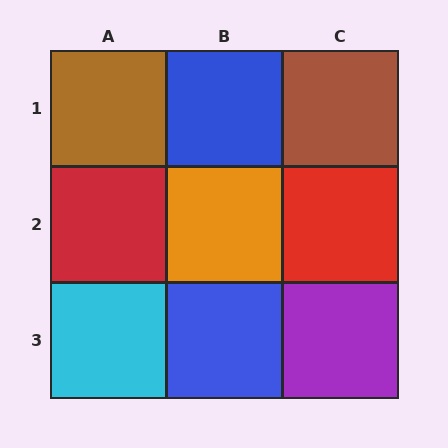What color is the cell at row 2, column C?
Red.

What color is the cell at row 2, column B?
Orange.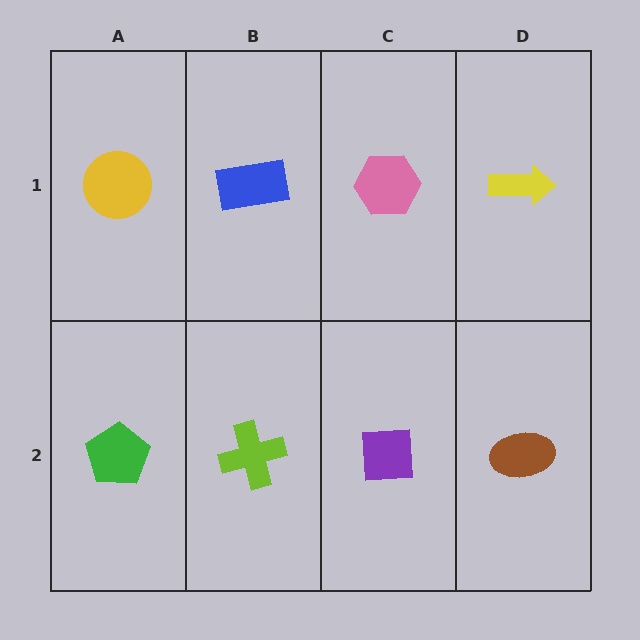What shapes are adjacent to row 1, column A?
A green pentagon (row 2, column A), a blue rectangle (row 1, column B).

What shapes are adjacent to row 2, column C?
A pink hexagon (row 1, column C), a lime cross (row 2, column B), a brown ellipse (row 2, column D).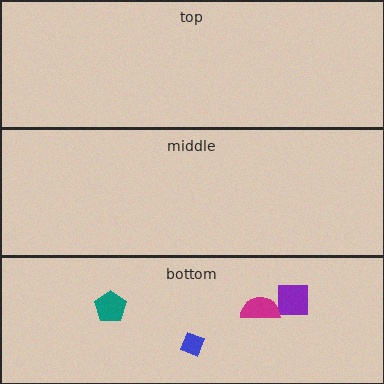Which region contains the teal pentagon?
The bottom region.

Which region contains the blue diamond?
The bottom region.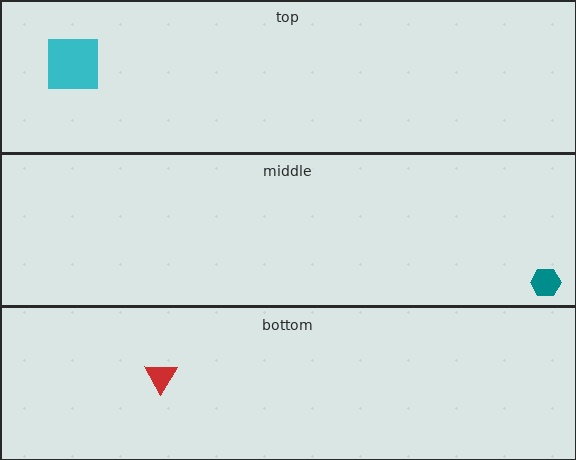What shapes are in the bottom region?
The red triangle.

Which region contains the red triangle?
The bottom region.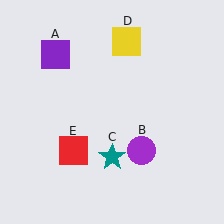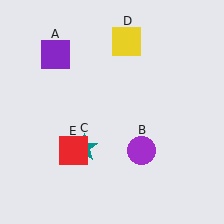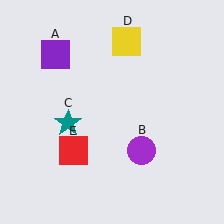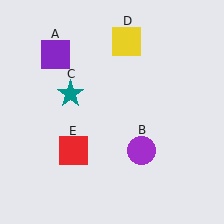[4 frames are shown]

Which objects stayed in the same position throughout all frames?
Purple square (object A) and purple circle (object B) and yellow square (object D) and red square (object E) remained stationary.